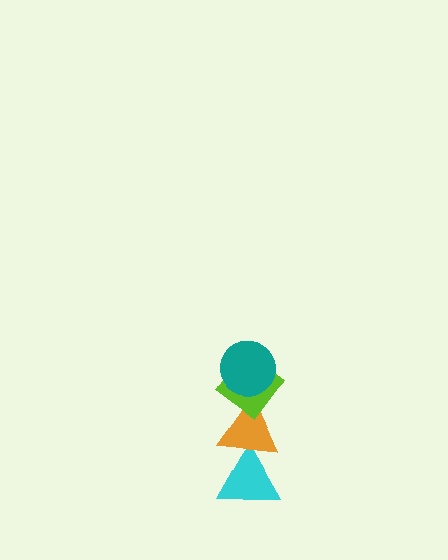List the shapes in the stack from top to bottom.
From top to bottom: the teal circle, the lime diamond, the orange triangle, the cyan triangle.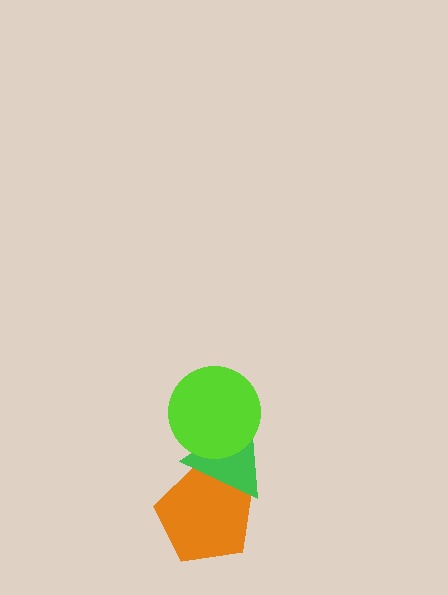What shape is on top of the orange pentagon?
The green triangle is on top of the orange pentagon.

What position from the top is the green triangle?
The green triangle is 2nd from the top.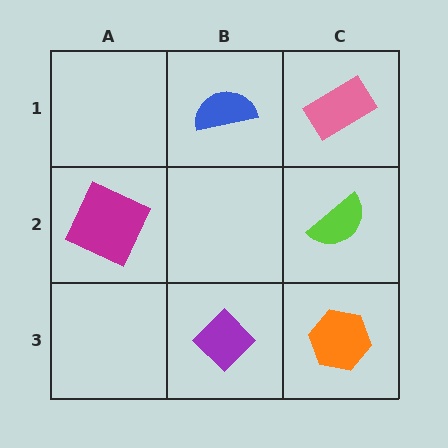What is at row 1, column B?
A blue semicircle.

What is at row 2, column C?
A lime semicircle.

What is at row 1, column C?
A pink rectangle.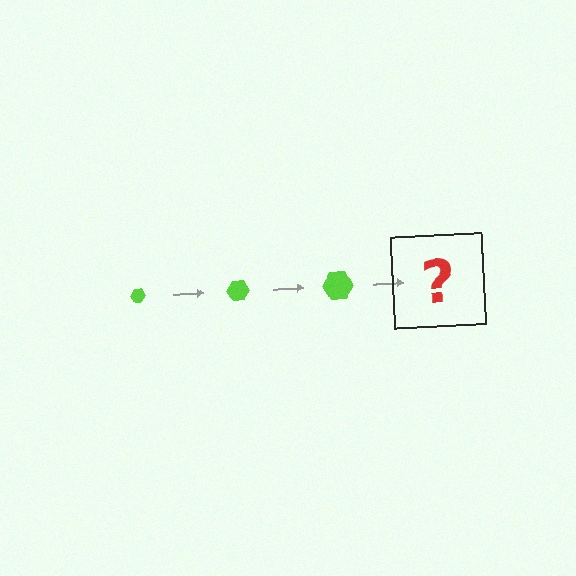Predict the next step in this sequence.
The next step is a lime hexagon, larger than the previous one.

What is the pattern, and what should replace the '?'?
The pattern is that the hexagon gets progressively larger each step. The '?' should be a lime hexagon, larger than the previous one.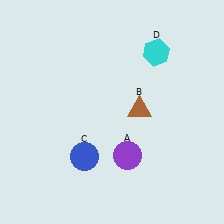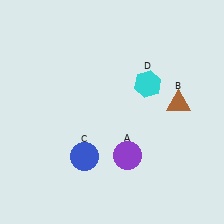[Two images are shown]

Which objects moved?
The objects that moved are: the brown triangle (B), the cyan hexagon (D).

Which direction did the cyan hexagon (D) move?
The cyan hexagon (D) moved down.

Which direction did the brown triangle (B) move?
The brown triangle (B) moved right.